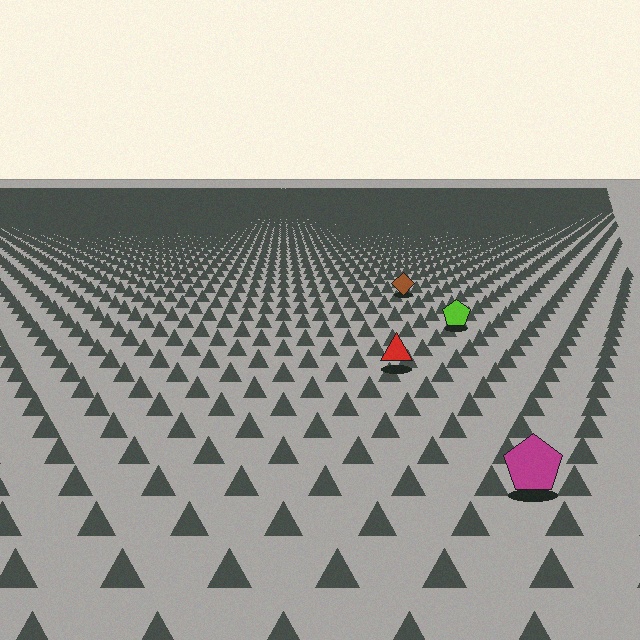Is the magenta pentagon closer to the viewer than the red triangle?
Yes. The magenta pentagon is closer — you can tell from the texture gradient: the ground texture is coarser near it.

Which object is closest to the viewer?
The magenta pentagon is closest. The texture marks near it are larger and more spread out.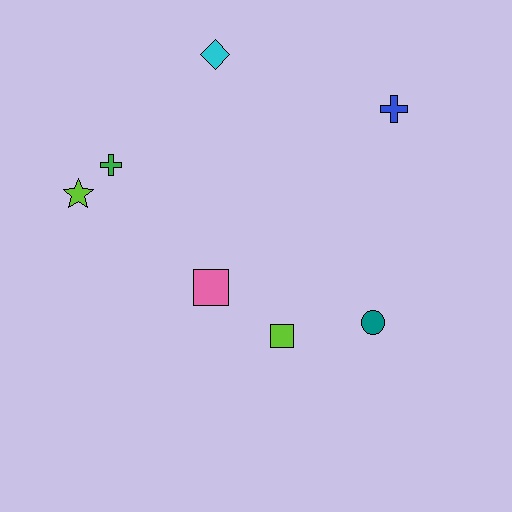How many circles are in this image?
There is 1 circle.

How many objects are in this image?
There are 7 objects.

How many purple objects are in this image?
There are no purple objects.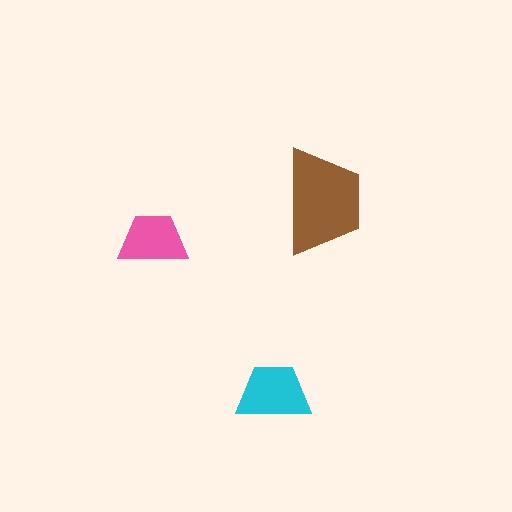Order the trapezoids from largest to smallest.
the brown one, the cyan one, the pink one.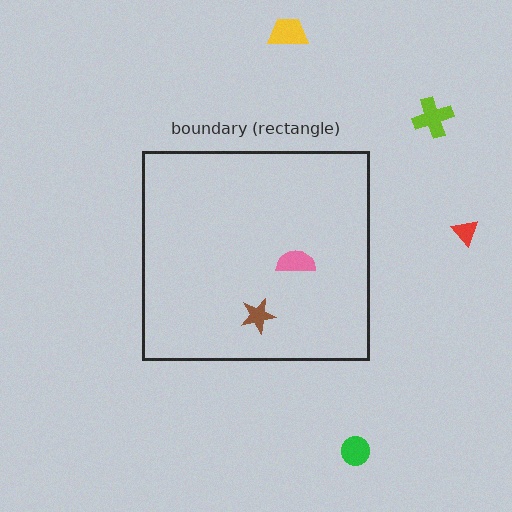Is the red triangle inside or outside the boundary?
Outside.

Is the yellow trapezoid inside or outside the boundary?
Outside.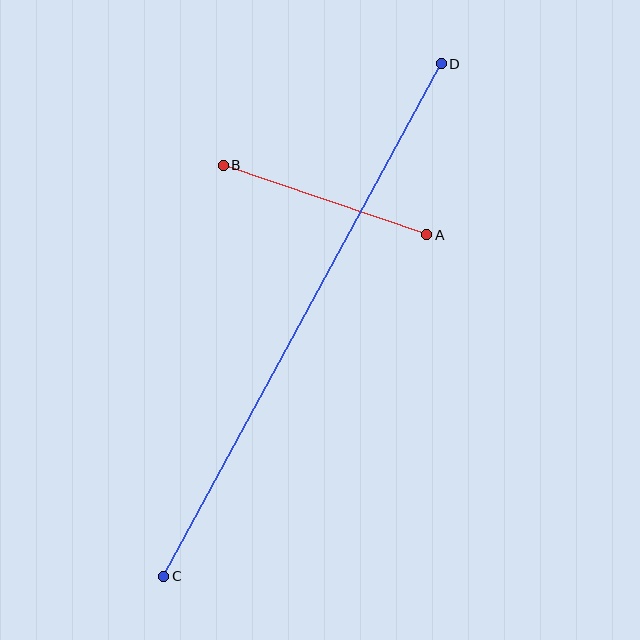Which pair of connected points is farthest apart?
Points C and D are farthest apart.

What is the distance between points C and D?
The distance is approximately 583 pixels.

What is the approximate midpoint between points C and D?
The midpoint is at approximately (303, 320) pixels.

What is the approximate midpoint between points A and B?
The midpoint is at approximately (325, 200) pixels.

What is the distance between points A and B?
The distance is approximately 215 pixels.